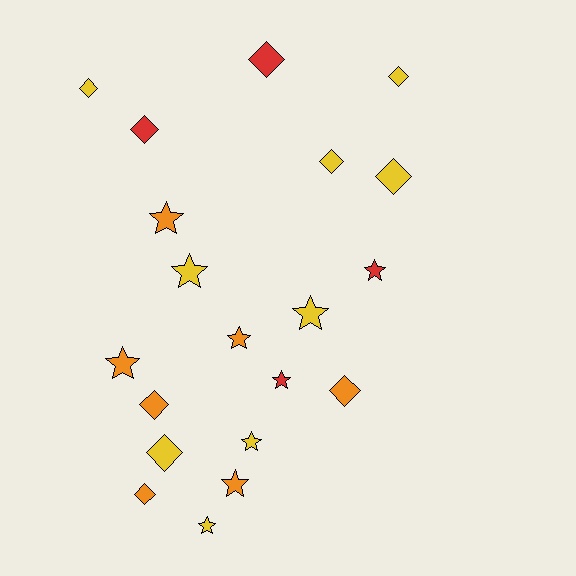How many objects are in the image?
There are 20 objects.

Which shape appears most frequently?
Star, with 10 objects.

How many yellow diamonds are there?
There are 5 yellow diamonds.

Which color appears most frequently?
Yellow, with 9 objects.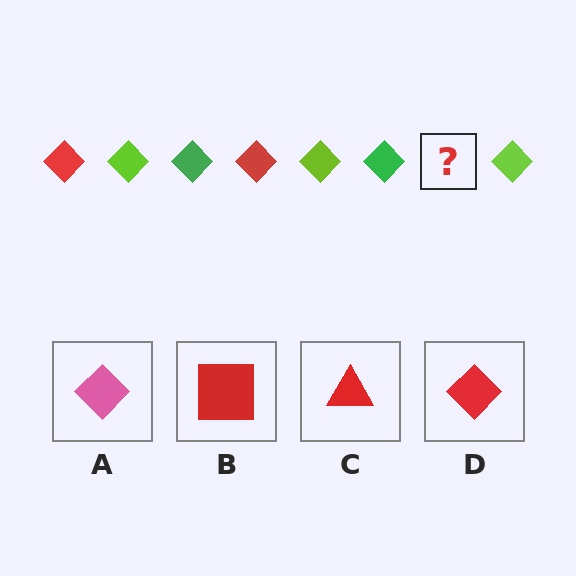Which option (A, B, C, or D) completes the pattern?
D.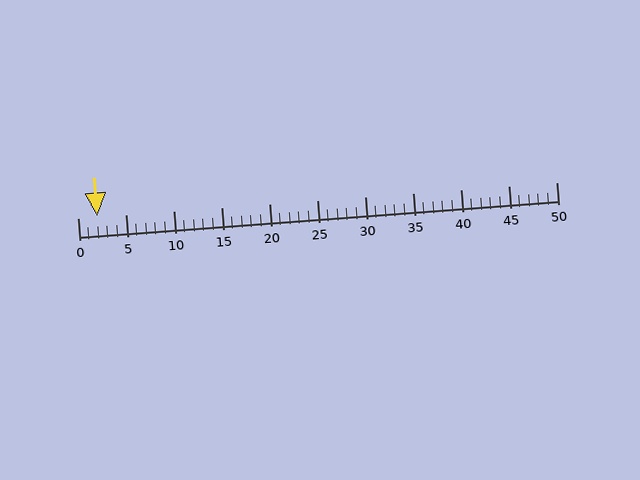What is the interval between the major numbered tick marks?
The major tick marks are spaced 5 units apart.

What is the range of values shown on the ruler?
The ruler shows values from 0 to 50.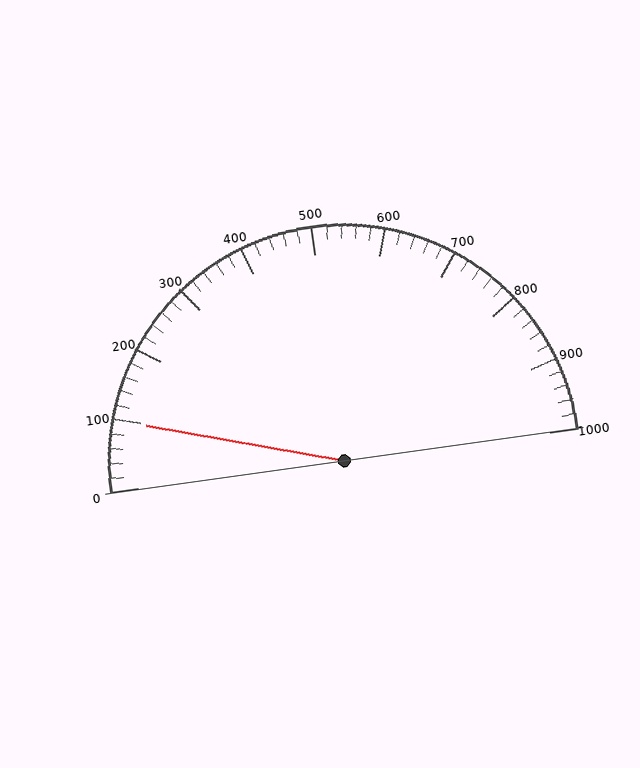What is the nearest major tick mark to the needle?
The nearest major tick mark is 100.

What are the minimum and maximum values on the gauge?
The gauge ranges from 0 to 1000.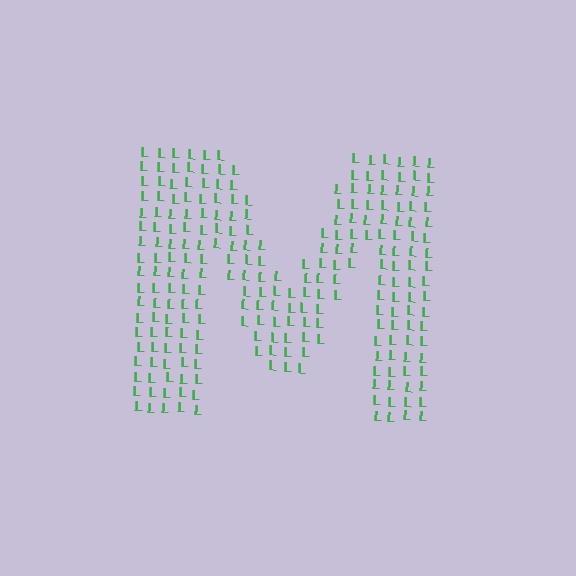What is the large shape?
The large shape is the letter M.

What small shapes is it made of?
It is made of small letter L's.